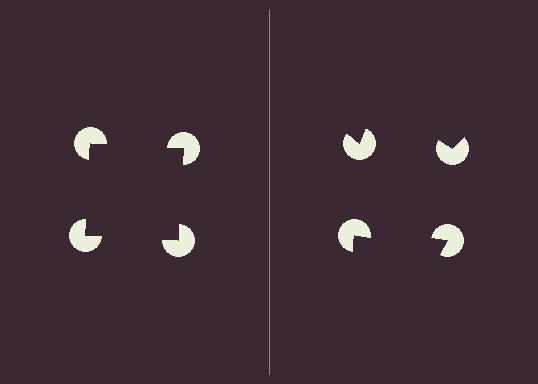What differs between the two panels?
The pac-man discs are positioned identically on both sides; only the wedge orientations differ. On the left they align to a square; on the right they are misaligned.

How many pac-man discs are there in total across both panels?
8 — 4 on each side.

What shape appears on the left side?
An illusory square.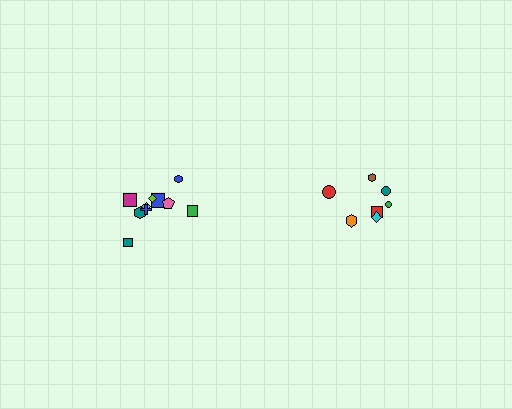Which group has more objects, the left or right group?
The left group.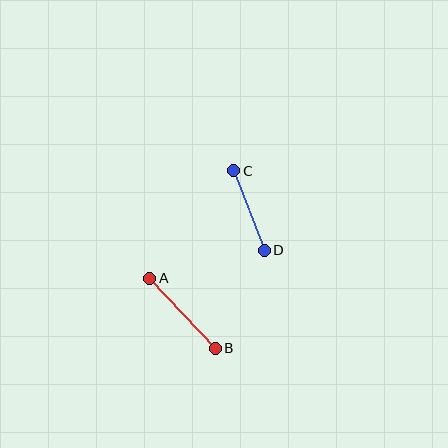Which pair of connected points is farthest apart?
Points A and B are farthest apart.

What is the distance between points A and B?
The distance is approximately 96 pixels.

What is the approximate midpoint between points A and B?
The midpoint is at approximately (182, 313) pixels.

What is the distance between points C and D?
The distance is approximately 85 pixels.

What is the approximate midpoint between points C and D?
The midpoint is at approximately (249, 210) pixels.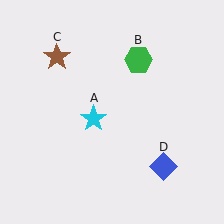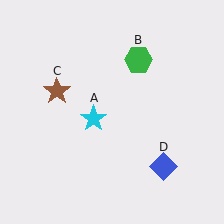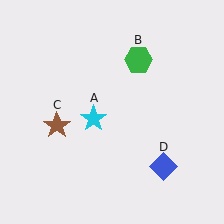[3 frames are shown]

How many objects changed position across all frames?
1 object changed position: brown star (object C).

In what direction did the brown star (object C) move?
The brown star (object C) moved down.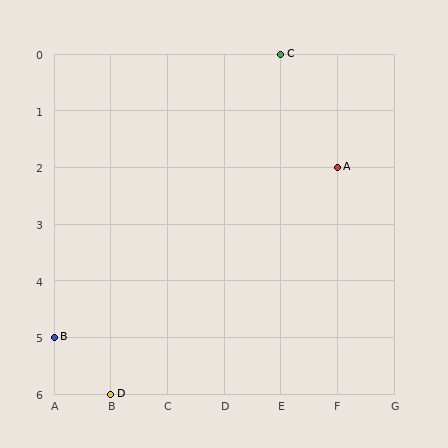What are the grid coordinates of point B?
Point B is at grid coordinates (A, 5).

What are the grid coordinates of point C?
Point C is at grid coordinates (E, 0).